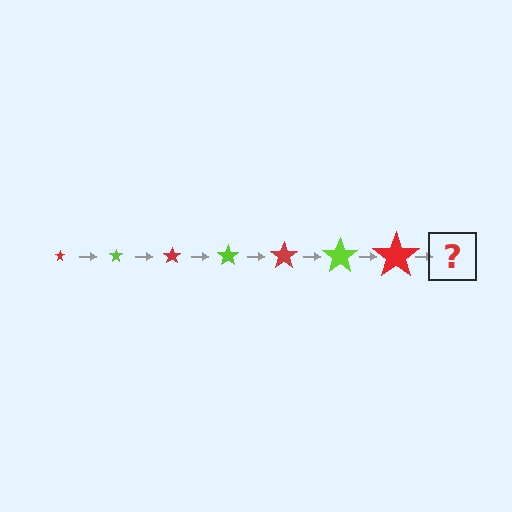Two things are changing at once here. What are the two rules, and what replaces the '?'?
The two rules are that the star grows larger each step and the color cycles through red and lime. The '?' should be a lime star, larger than the previous one.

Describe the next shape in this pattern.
It should be a lime star, larger than the previous one.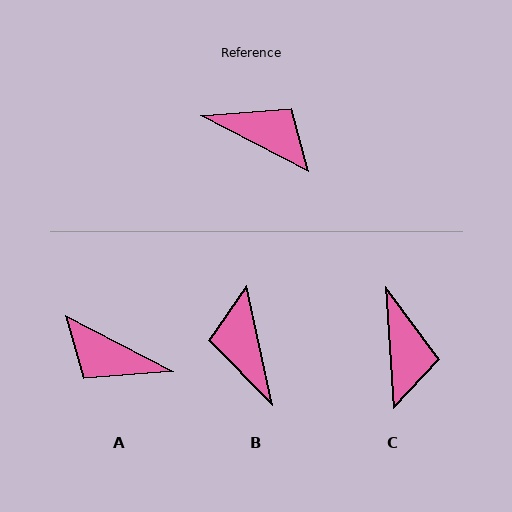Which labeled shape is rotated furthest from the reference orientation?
A, about 180 degrees away.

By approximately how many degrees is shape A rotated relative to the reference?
Approximately 180 degrees counter-clockwise.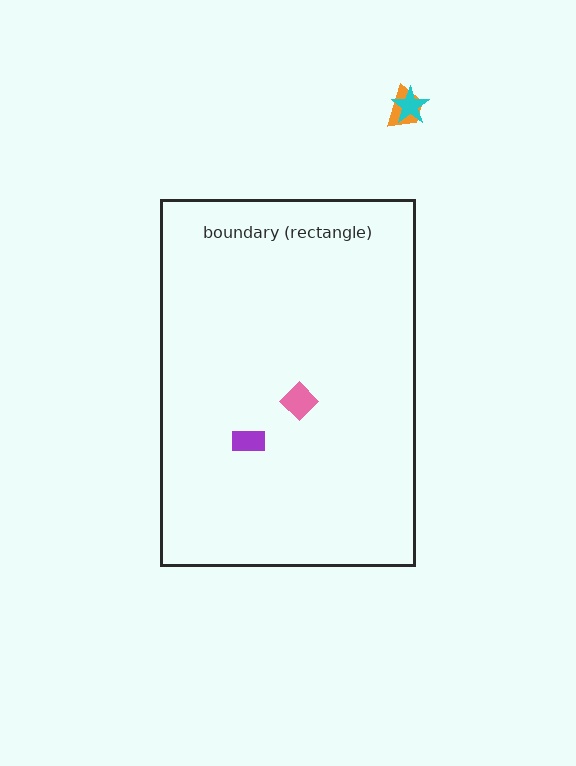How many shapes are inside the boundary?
2 inside, 2 outside.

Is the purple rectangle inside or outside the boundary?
Inside.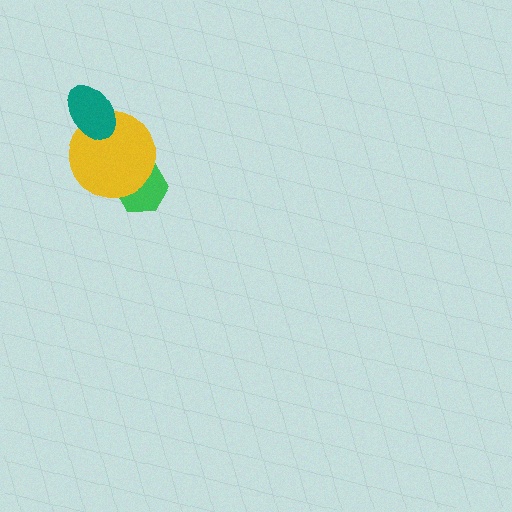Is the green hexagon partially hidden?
Yes, it is partially covered by another shape.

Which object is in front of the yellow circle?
The teal ellipse is in front of the yellow circle.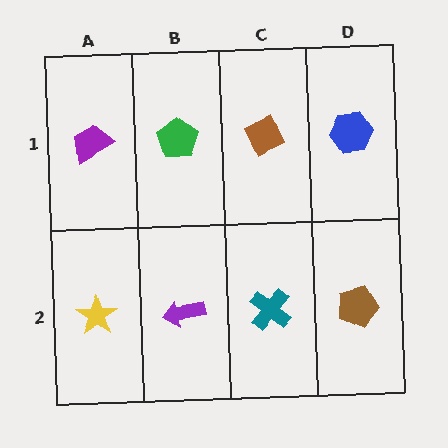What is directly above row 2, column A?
A purple trapezoid.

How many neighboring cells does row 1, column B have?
3.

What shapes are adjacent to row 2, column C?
A brown diamond (row 1, column C), a purple arrow (row 2, column B), a brown pentagon (row 2, column D).